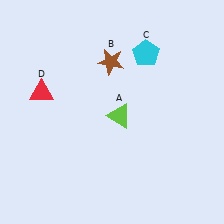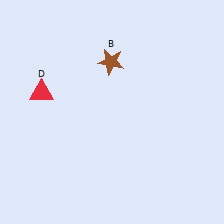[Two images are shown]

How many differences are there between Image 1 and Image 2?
There are 2 differences between the two images.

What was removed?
The lime triangle (A), the cyan pentagon (C) were removed in Image 2.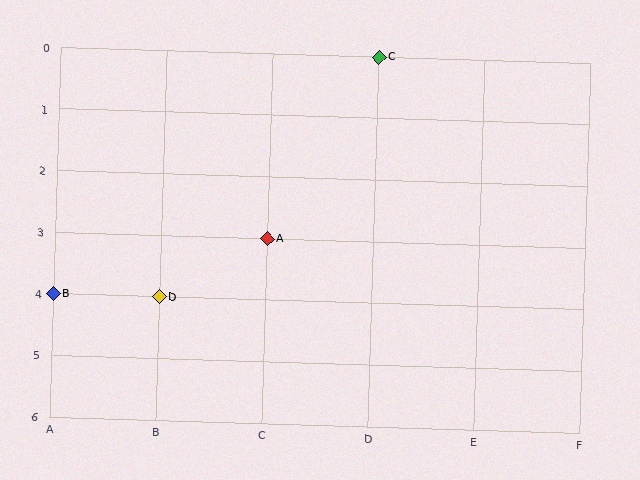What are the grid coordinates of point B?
Point B is at grid coordinates (A, 4).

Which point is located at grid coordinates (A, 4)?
Point B is at (A, 4).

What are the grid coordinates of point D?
Point D is at grid coordinates (B, 4).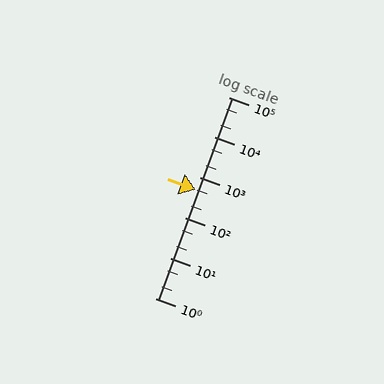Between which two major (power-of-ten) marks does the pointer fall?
The pointer is between 100 and 1000.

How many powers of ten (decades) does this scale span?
The scale spans 5 decades, from 1 to 100000.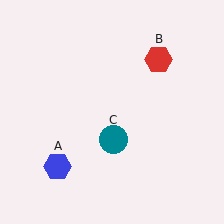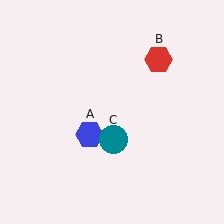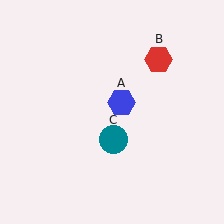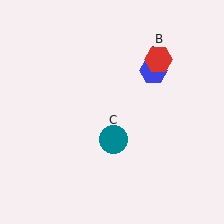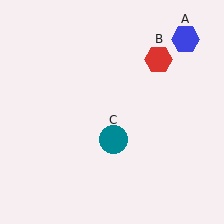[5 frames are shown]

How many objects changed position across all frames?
1 object changed position: blue hexagon (object A).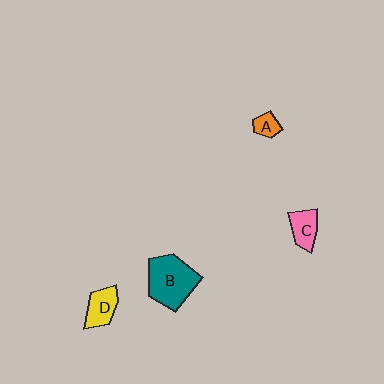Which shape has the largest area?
Shape B (teal).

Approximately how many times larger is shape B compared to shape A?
Approximately 3.8 times.